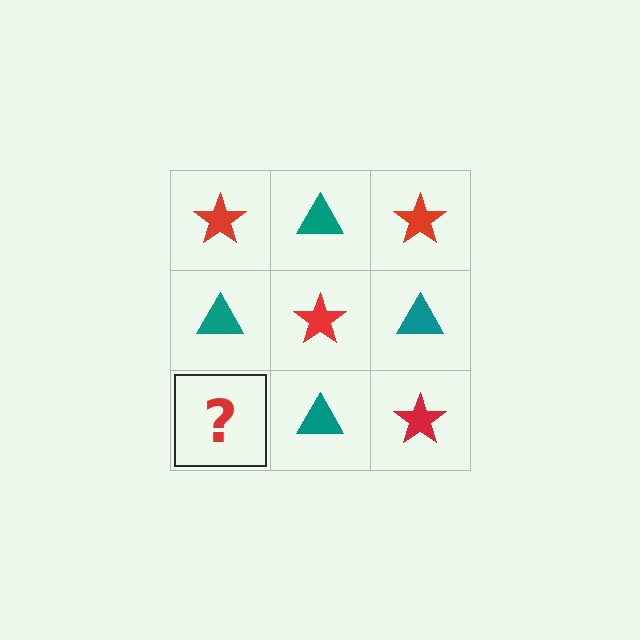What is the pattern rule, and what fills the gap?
The rule is that it alternates red star and teal triangle in a checkerboard pattern. The gap should be filled with a red star.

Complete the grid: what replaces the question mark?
The question mark should be replaced with a red star.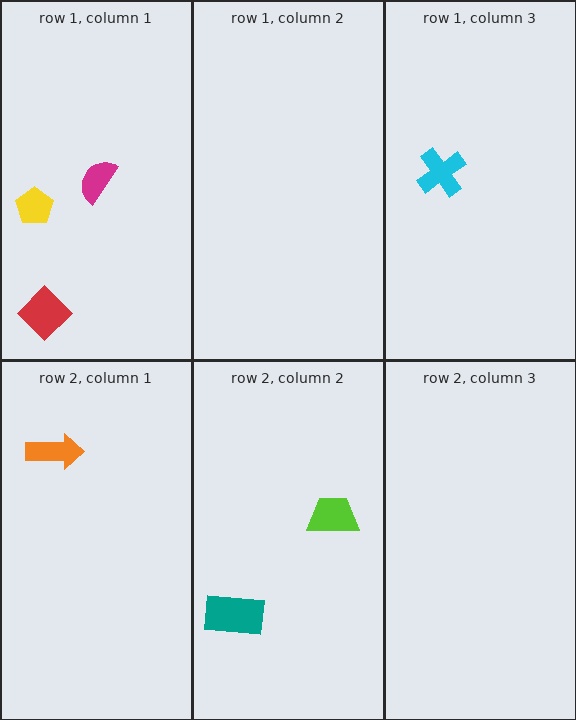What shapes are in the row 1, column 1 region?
The magenta semicircle, the red diamond, the yellow pentagon.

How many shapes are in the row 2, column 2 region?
2.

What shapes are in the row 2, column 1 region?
The orange arrow.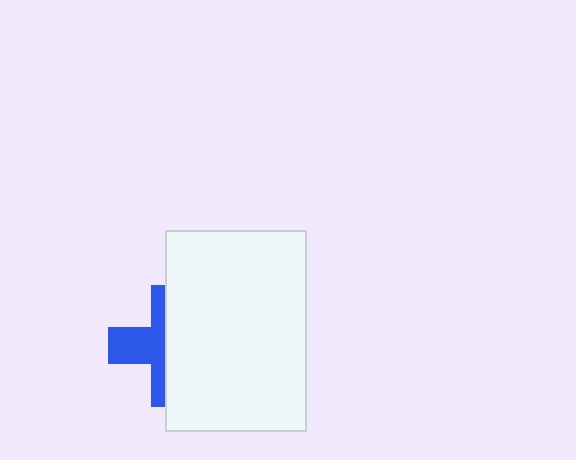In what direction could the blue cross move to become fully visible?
The blue cross could move left. That would shift it out from behind the white rectangle entirely.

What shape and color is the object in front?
The object in front is a white rectangle.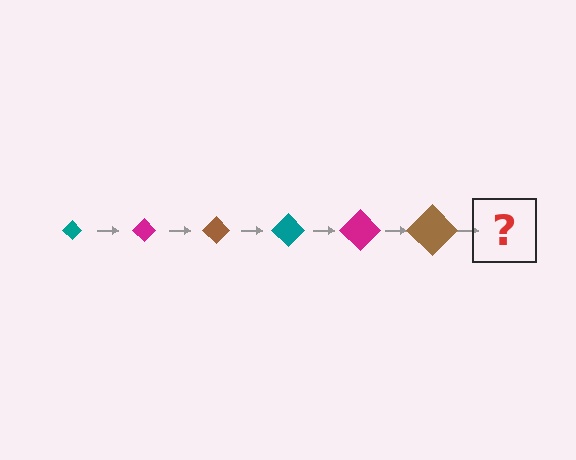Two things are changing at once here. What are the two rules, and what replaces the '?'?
The two rules are that the diamond grows larger each step and the color cycles through teal, magenta, and brown. The '?' should be a teal diamond, larger than the previous one.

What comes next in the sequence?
The next element should be a teal diamond, larger than the previous one.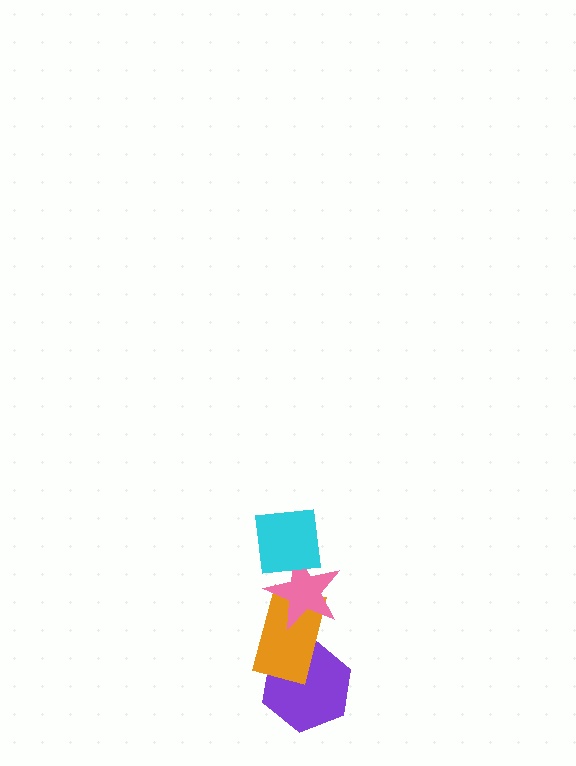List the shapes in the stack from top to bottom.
From top to bottom: the cyan square, the pink star, the orange rectangle, the purple hexagon.